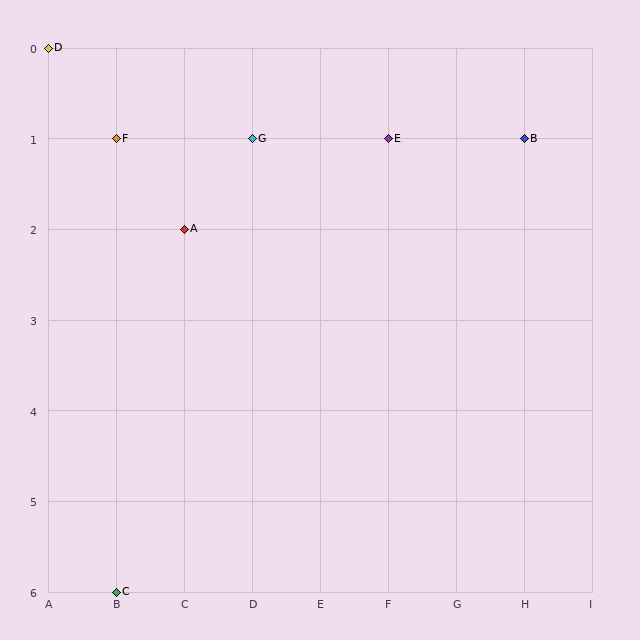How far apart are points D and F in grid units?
Points D and F are 1 column and 1 row apart (about 1.4 grid units diagonally).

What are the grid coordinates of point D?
Point D is at grid coordinates (A, 0).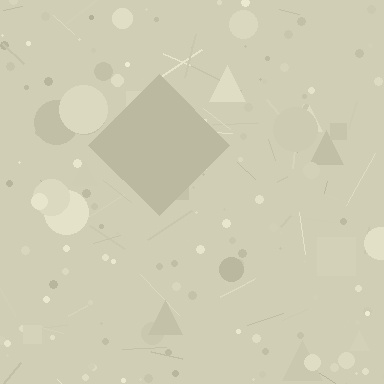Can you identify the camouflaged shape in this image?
The camouflaged shape is a diamond.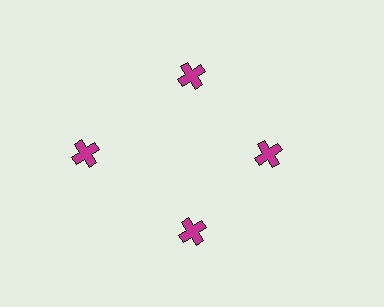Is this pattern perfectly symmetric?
No. The 4 magenta crosses are arranged in a ring, but one element near the 9 o'clock position is pushed outward from the center, breaking the 4-fold rotational symmetry.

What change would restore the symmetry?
The symmetry would be restored by moving it inward, back onto the ring so that all 4 crosses sit at equal angles and equal distance from the center.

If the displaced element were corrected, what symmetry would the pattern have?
It would have 4-fold rotational symmetry — the pattern would map onto itself every 90 degrees.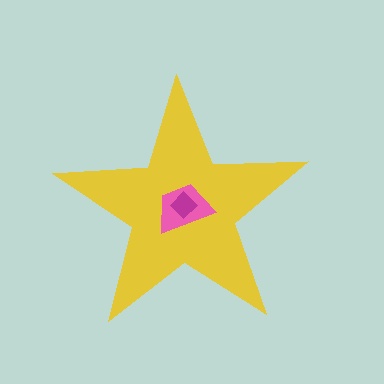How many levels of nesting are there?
3.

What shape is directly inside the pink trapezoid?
The magenta diamond.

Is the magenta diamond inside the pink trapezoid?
Yes.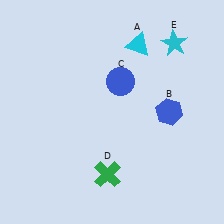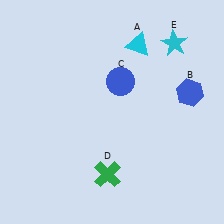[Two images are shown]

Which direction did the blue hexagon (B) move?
The blue hexagon (B) moved right.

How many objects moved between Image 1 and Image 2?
1 object moved between the two images.